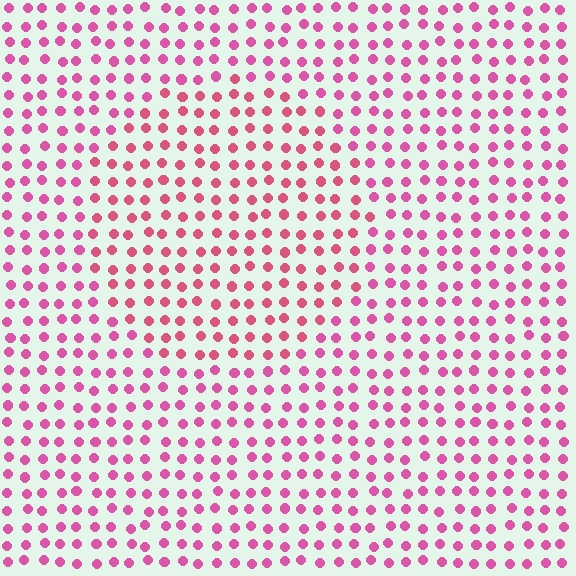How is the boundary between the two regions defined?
The boundary is defined purely by a slight shift in hue (about 17 degrees). Spacing, size, and orientation are identical on both sides.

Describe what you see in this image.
The image is filled with small pink elements in a uniform arrangement. A circle-shaped region is visible where the elements are tinted to a slightly different hue, forming a subtle color boundary.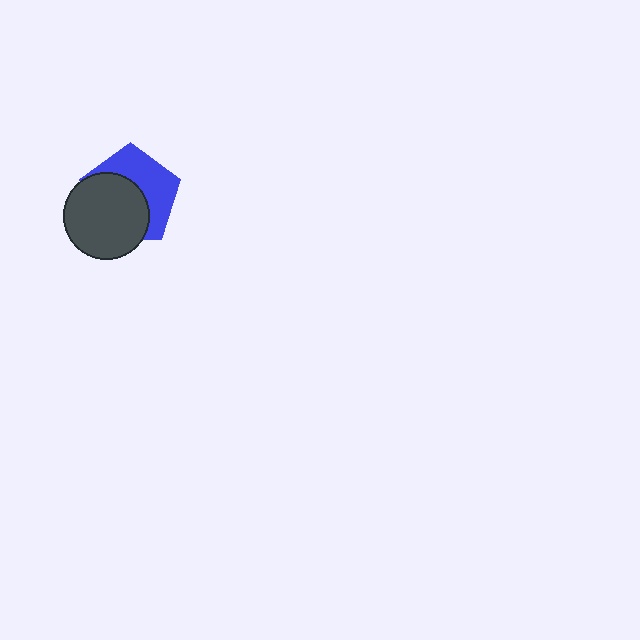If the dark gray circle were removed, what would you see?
You would see the complete blue pentagon.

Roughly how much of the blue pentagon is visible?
About half of it is visible (roughly 47%).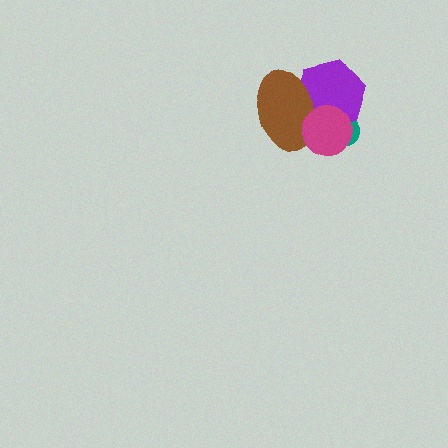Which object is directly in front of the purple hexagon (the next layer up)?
The brown ellipse is directly in front of the purple hexagon.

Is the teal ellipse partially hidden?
Yes, it is partially covered by another shape.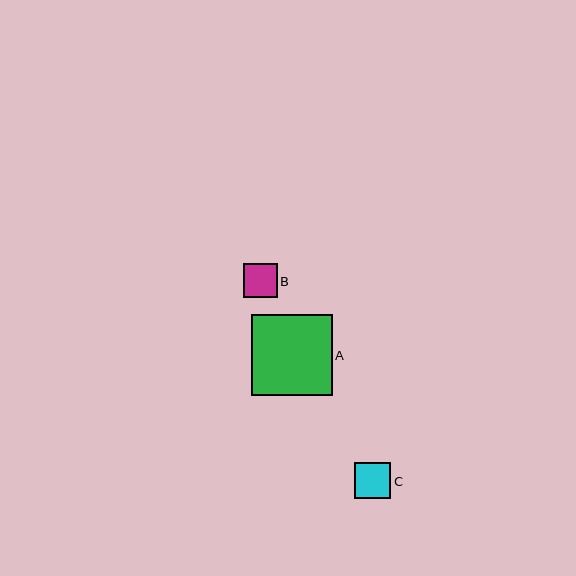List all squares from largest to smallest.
From largest to smallest: A, C, B.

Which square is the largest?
Square A is the largest with a size of approximately 81 pixels.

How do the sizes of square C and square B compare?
Square C and square B are approximately the same size.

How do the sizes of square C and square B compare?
Square C and square B are approximately the same size.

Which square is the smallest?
Square B is the smallest with a size of approximately 34 pixels.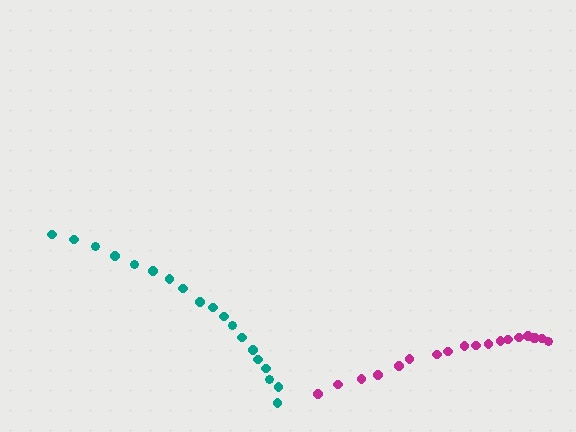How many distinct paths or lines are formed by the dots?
There are 2 distinct paths.